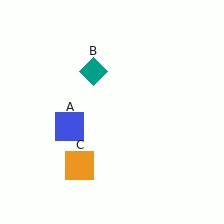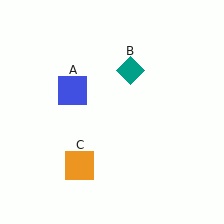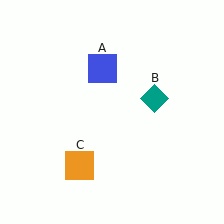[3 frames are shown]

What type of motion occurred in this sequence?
The blue square (object A), teal diamond (object B) rotated clockwise around the center of the scene.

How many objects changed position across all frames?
2 objects changed position: blue square (object A), teal diamond (object B).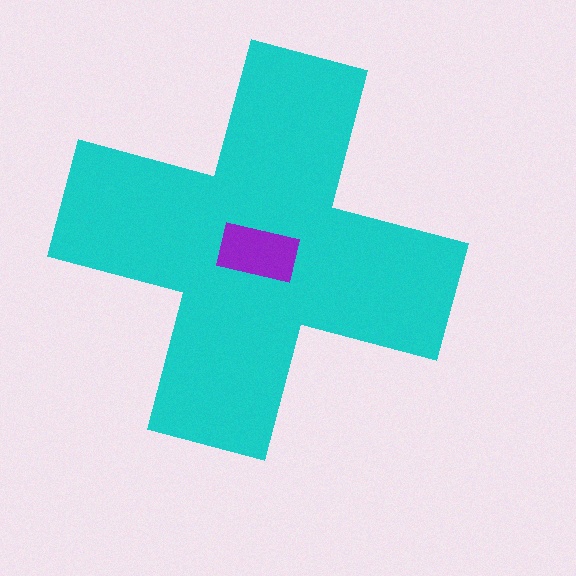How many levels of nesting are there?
2.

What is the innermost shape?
The purple rectangle.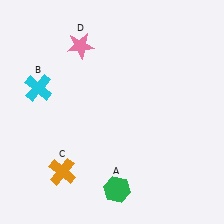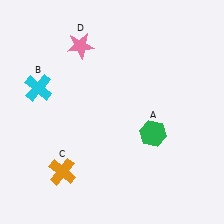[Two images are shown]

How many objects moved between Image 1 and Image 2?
1 object moved between the two images.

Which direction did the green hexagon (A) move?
The green hexagon (A) moved up.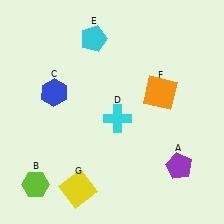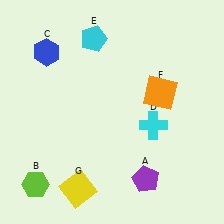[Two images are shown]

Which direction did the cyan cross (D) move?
The cyan cross (D) moved right.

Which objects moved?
The objects that moved are: the purple pentagon (A), the blue hexagon (C), the cyan cross (D).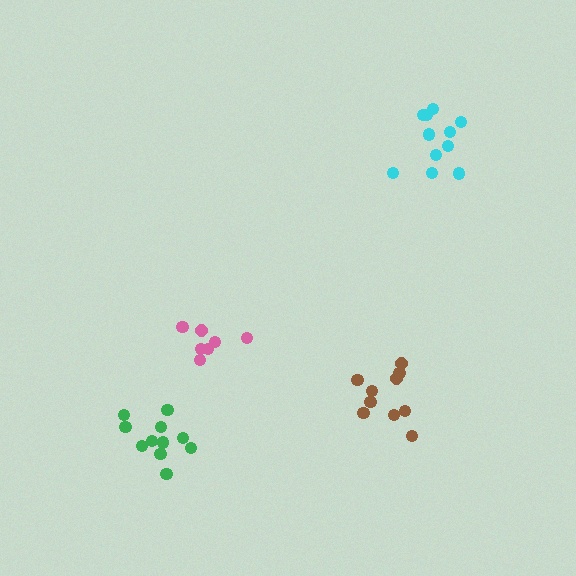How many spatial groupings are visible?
There are 4 spatial groupings.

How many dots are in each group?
Group 1: 10 dots, Group 2: 7 dots, Group 3: 11 dots, Group 4: 11 dots (39 total).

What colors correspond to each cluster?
The clusters are colored: brown, pink, green, cyan.